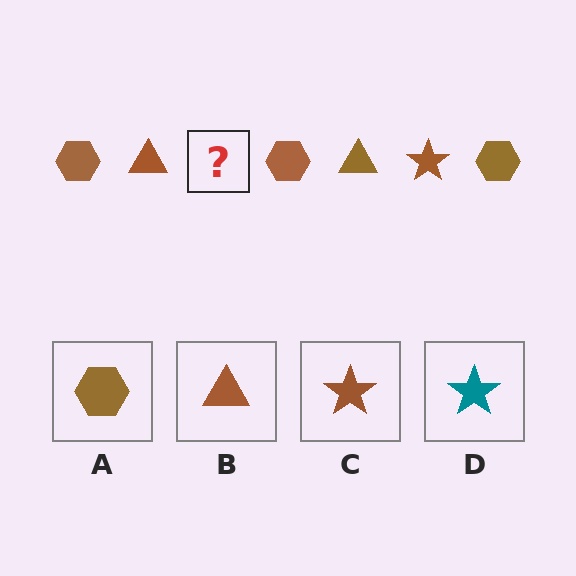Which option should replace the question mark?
Option C.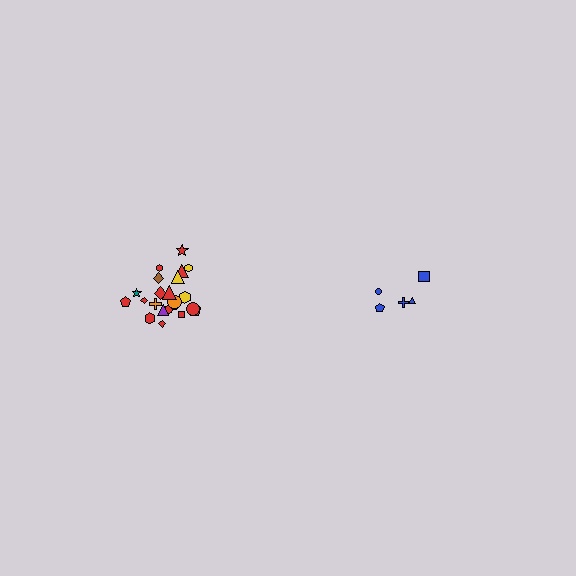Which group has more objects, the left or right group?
The left group.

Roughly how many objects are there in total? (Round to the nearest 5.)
Roughly 25 objects in total.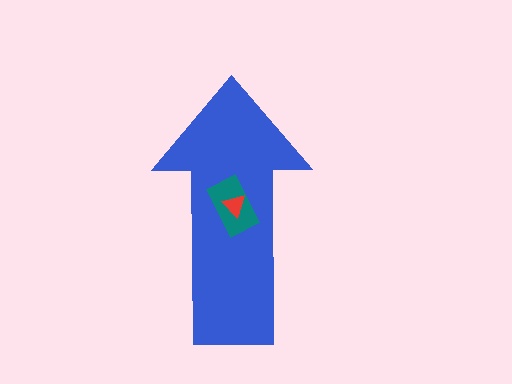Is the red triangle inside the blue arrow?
Yes.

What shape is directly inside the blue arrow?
The teal rectangle.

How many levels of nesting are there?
3.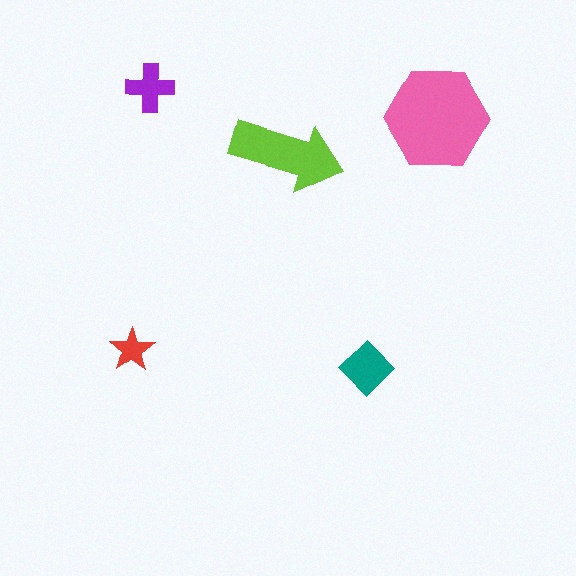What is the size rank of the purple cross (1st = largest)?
4th.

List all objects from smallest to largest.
The red star, the purple cross, the teal diamond, the lime arrow, the pink hexagon.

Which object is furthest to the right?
The pink hexagon is rightmost.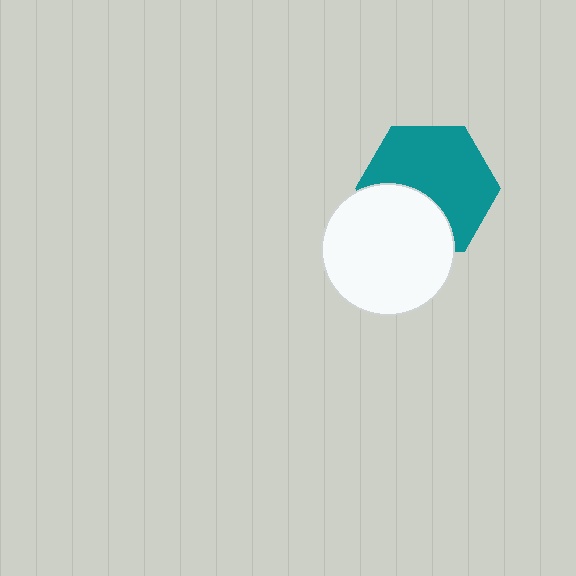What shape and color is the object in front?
The object in front is a white circle.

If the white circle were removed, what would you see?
You would see the complete teal hexagon.